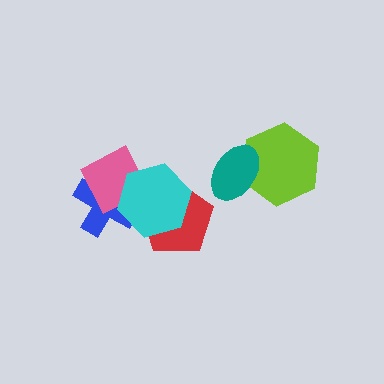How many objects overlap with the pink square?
2 objects overlap with the pink square.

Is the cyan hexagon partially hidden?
No, no other shape covers it.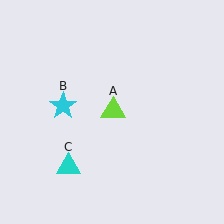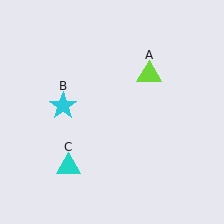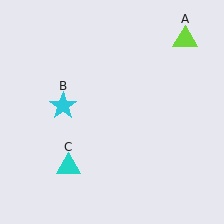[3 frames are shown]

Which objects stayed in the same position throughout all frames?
Cyan star (object B) and cyan triangle (object C) remained stationary.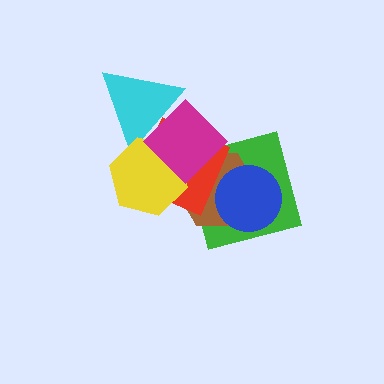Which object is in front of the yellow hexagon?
The magenta diamond is in front of the yellow hexagon.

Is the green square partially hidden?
Yes, it is partially covered by another shape.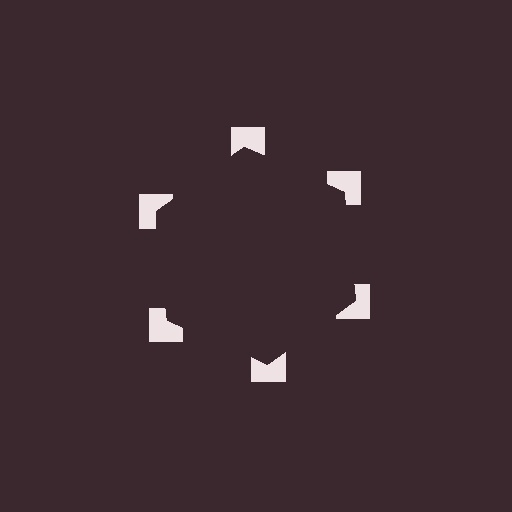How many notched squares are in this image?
There are 6 — one at each vertex of the illusory hexagon.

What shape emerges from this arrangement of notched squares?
An illusory hexagon — its edges are inferred from the aligned wedge cuts in the notched squares, not physically drawn.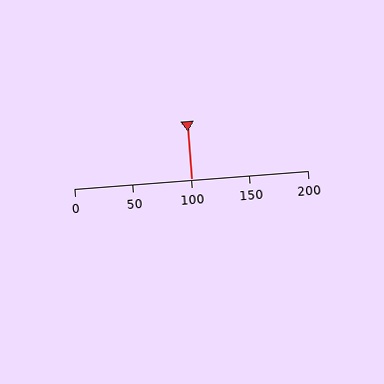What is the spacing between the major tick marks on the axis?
The major ticks are spaced 50 apart.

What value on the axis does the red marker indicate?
The marker indicates approximately 100.